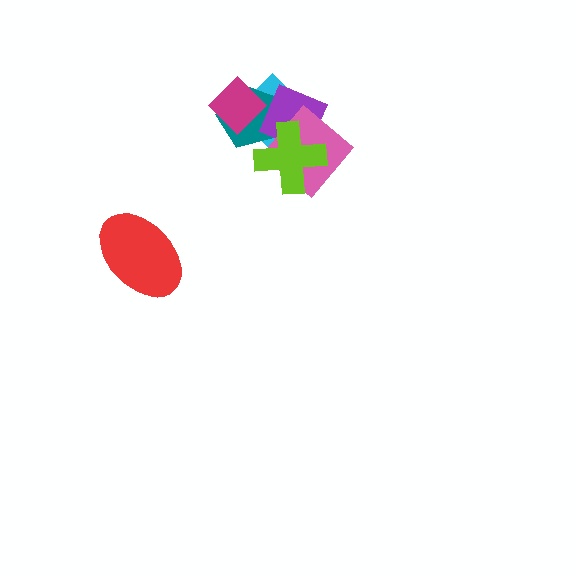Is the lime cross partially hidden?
No, no other shape covers it.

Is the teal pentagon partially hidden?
Yes, it is partially covered by another shape.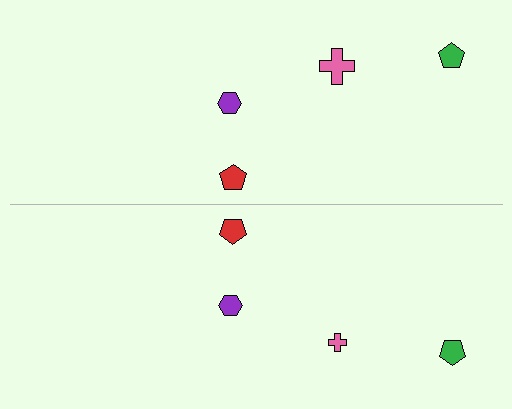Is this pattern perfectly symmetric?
No, the pattern is not perfectly symmetric. The pink cross on the bottom side has a different size than its mirror counterpart.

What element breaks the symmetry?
The pink cross on the bottom side has a different size than its mirror counterpart.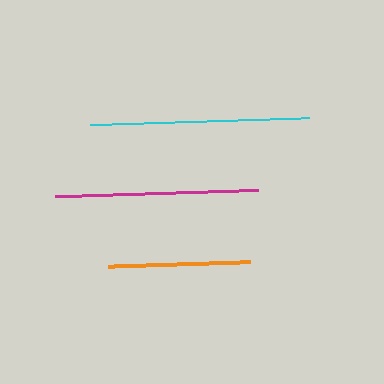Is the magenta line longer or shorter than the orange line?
The magenta line is longer than the orange line.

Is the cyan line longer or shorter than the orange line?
The cyan line is longer than the orange line.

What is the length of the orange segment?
The orange segment is approximately 143 pixels long.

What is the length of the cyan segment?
The cyan segment is approximately 220 pixels long.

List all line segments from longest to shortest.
From longest to shortest: cyan, magenta, orange.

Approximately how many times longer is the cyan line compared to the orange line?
The cyan line is approximately 1.5 times the length of the orange line.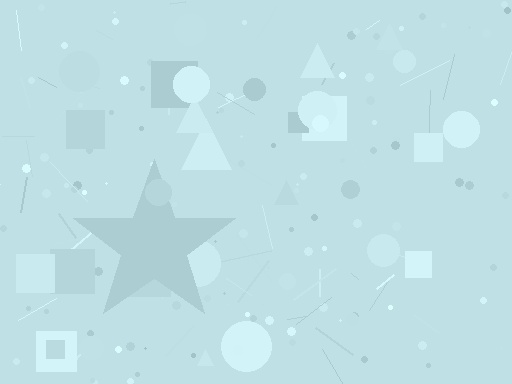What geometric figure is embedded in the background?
A star is embedded in the background.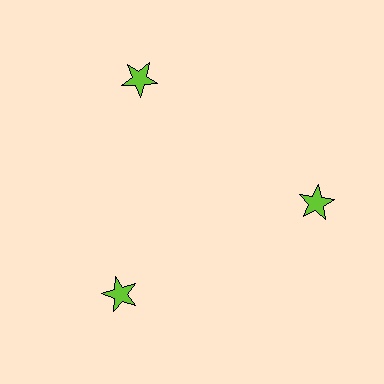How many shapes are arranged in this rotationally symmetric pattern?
There are 3 shapes, arranged in 3 groups of 1.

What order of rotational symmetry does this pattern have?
This pattern has 3-fold rotational symmetry.